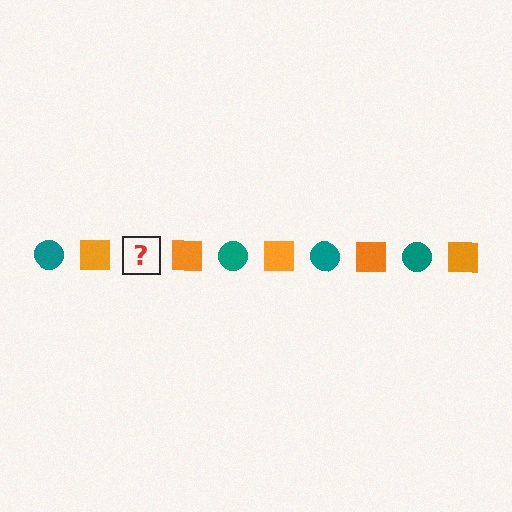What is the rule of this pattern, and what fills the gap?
The rule is that the pattern alternates between teal circle and orange square. The gap should be filled with a teal circle.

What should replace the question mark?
The question mark should be replaced with a teal circle.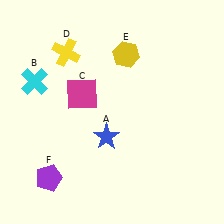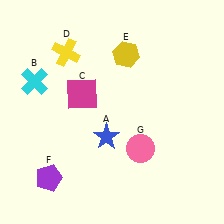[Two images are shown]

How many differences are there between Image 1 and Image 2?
There is 1 difference between the two images.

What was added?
A pink circle (G) was added in Image 2.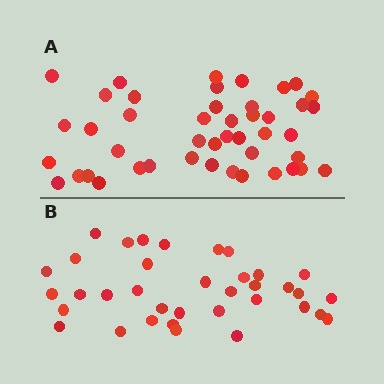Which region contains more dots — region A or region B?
Region A (the top region) has more dots.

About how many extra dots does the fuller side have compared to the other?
Region A has roughly 8 or so more dots than region B.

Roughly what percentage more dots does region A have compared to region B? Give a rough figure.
About 25% more.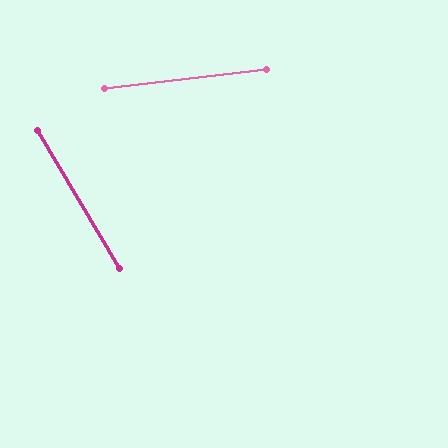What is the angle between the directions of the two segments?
Approximately 66 degrees.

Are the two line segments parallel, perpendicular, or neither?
Neither parallel nor perpendicular — they differ by about 66°.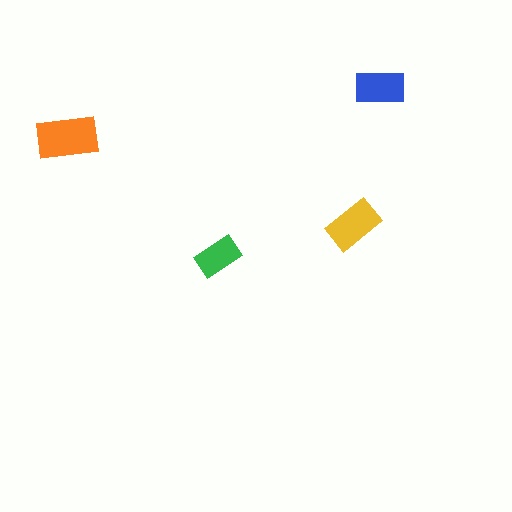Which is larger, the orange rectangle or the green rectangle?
The orange one.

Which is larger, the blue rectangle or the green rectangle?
The blue one.